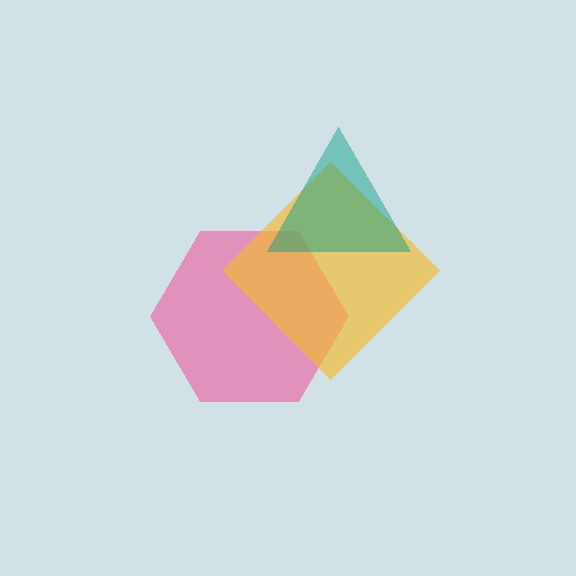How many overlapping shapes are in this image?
There are 3 overlapping shapes in the image.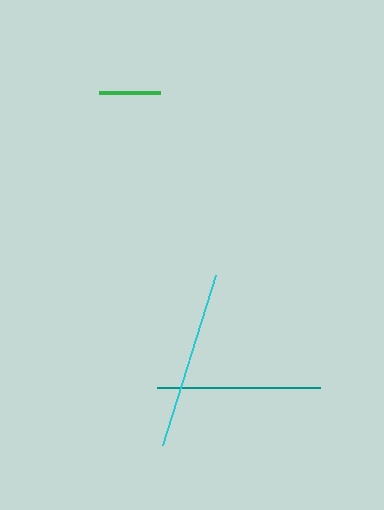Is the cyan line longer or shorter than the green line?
The cyan line is longer than the green line.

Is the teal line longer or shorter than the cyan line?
The cyan line is longer than the teal line.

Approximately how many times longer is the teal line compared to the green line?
The teal line is approximately 2.6 times the length of the green line.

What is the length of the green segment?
The green segment is approximately 61 pixels long.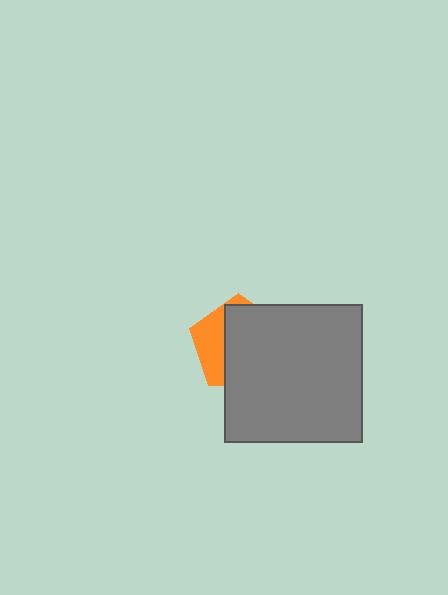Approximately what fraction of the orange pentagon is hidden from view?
Roughly 68% of the orange pentagon is hidden behind the gray square.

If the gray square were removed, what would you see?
You would see the complete orange pentagon.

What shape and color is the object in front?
The object in front is a gray square.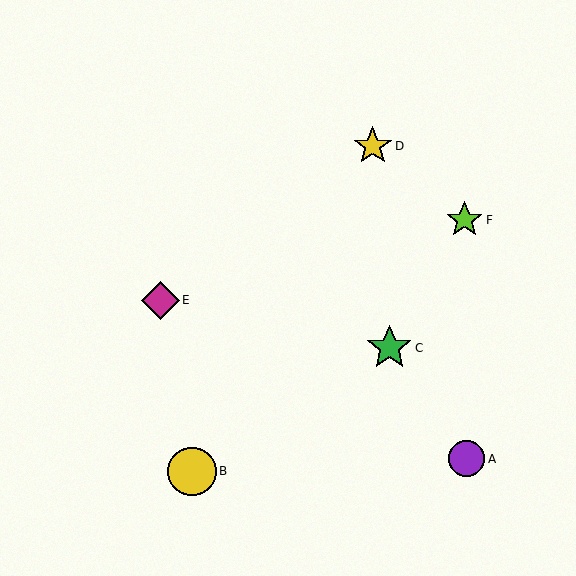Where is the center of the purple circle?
The center of the purple circle is at (467, 459).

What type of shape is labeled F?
Shape F is a lime star.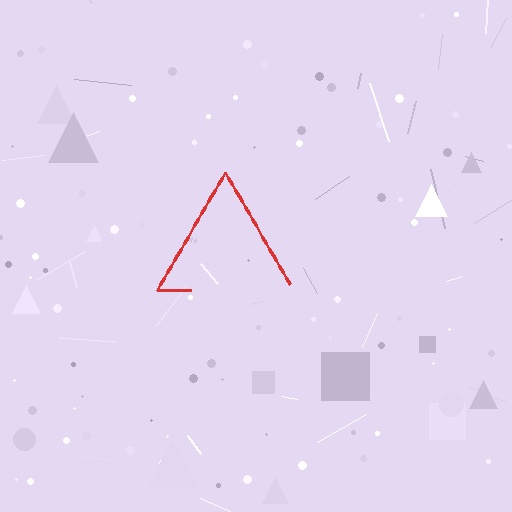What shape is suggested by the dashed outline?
The dashed outline suggests a triangle.